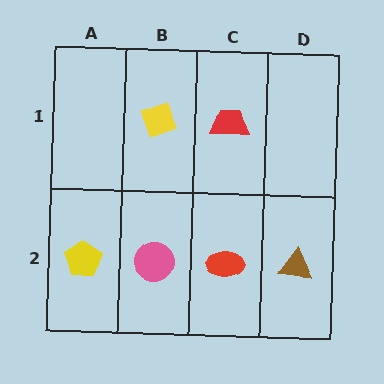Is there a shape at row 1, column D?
No, that cell is empty.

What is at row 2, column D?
A brown triangle.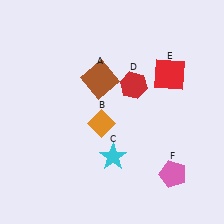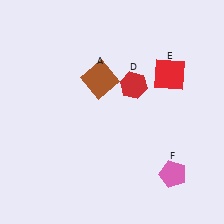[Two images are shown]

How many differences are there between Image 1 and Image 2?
There are 2 differences between the two images.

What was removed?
The orange diamond (B), the cyan star (C) were removed in Image 2.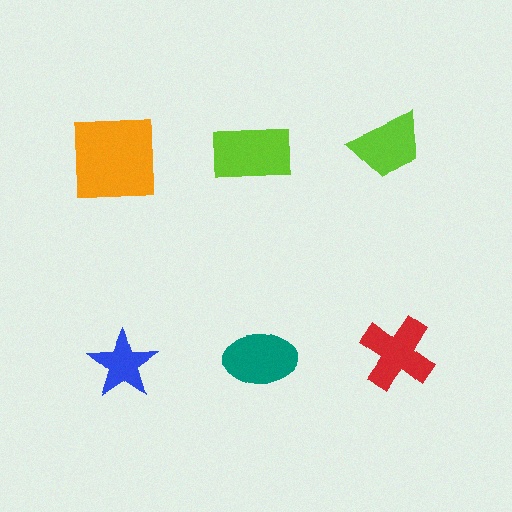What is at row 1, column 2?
A lime rectangle.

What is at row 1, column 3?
A lime trapezoid.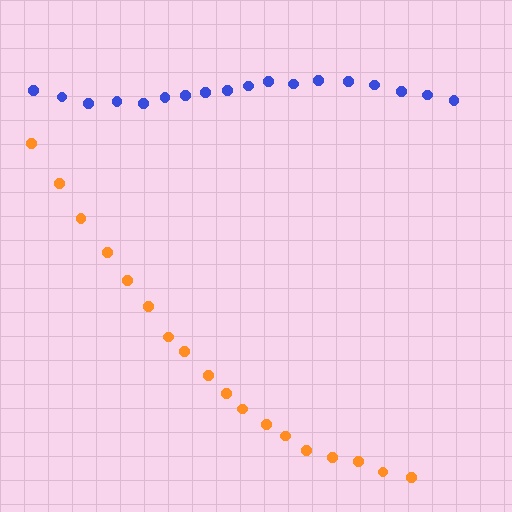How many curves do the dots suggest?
There are 2 distinct paths.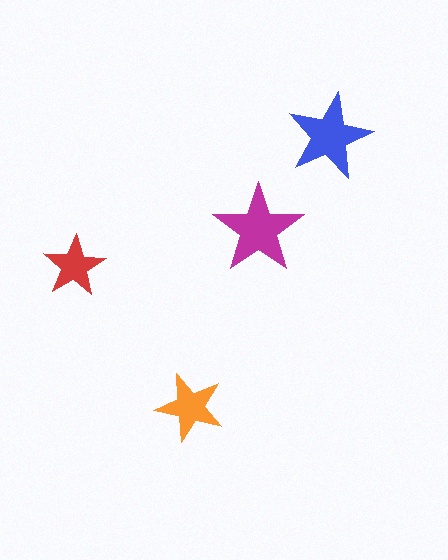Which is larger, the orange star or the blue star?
The blue one.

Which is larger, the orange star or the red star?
The orange one.